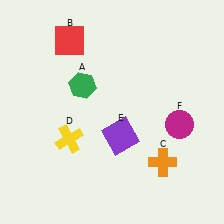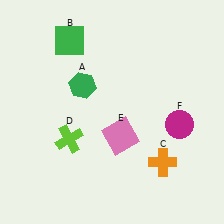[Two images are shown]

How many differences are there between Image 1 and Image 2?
There are 3 differences between the two images.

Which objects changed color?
B changed from red to green. D changed from yellow to lime. E changed from purple to pink.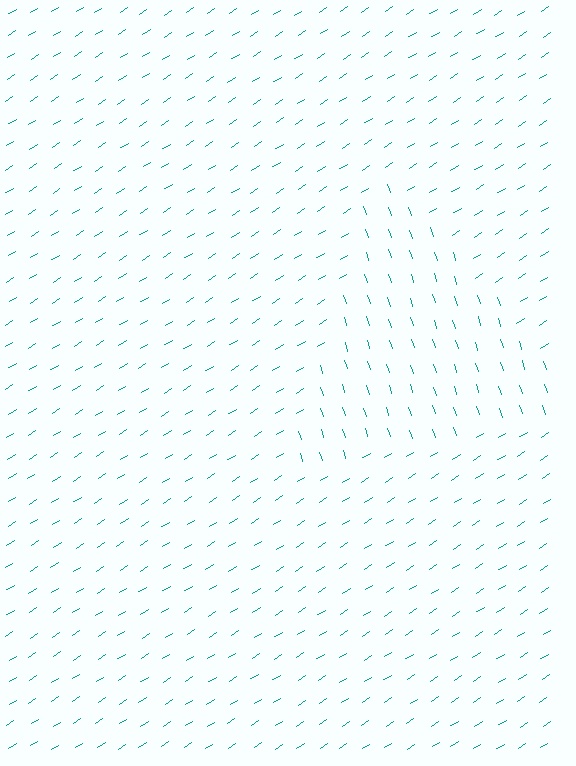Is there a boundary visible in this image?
Yes, there is a texture boundary formed by a change in line orientation.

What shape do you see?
I see a triangle.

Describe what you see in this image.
The image is filled with small teal line segments. A triangle region in the image has lines oriented differently from the surrounding lines, creating a visible texture boundary.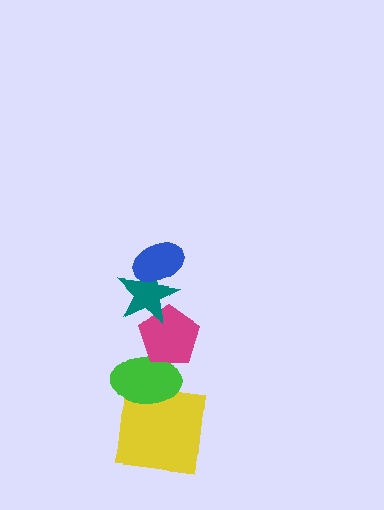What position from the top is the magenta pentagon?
The magenta pentagon is 3rd from the top.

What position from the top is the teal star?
The teal star is 2nd from the top.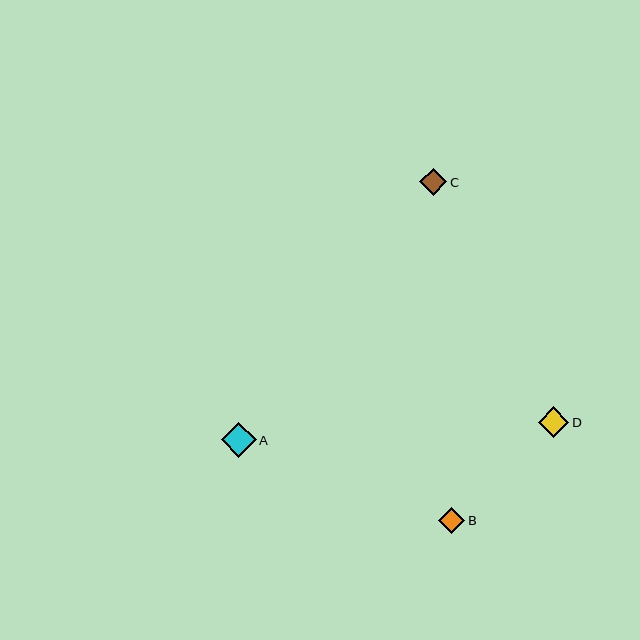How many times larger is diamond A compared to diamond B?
Diamond A is approximately 1.3 times the size of diamond B.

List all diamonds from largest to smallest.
From largest to smallest: A, D, C, B.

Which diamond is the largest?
Diamond A is the largest with a size of approximately 35 pixels.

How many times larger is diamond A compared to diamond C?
Diamond A is approximately 1.3 times the size of diamond C.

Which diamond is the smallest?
Diamond B is the smallest with a size of approximately 26 pixels.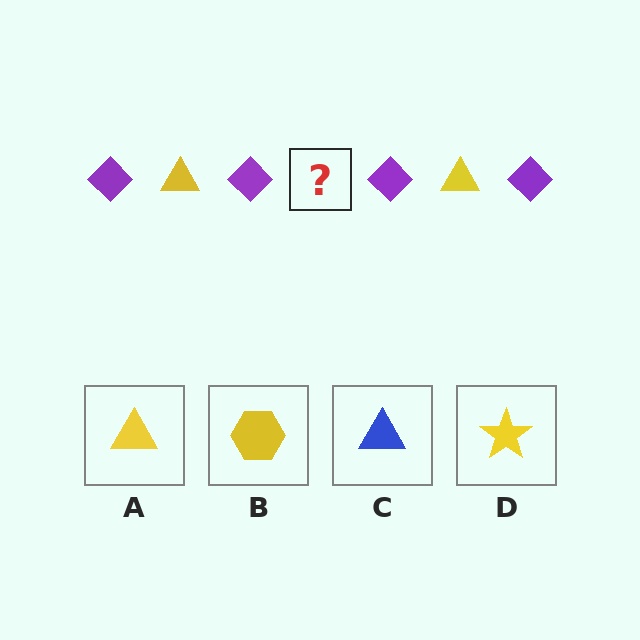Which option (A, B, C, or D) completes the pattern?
A.